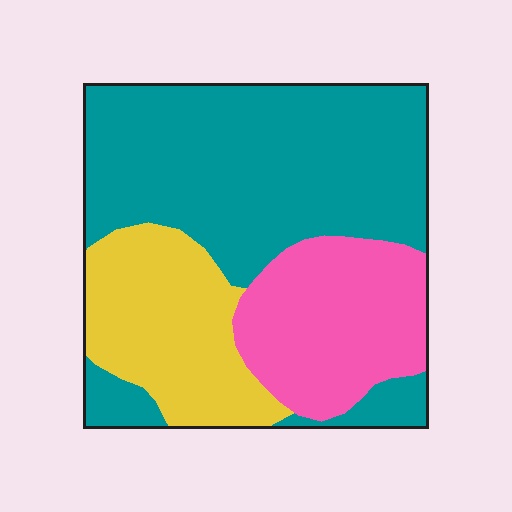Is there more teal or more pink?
Teal.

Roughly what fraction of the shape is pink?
Pink covers 23% of the shape.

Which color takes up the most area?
Teal, at roughly 55%.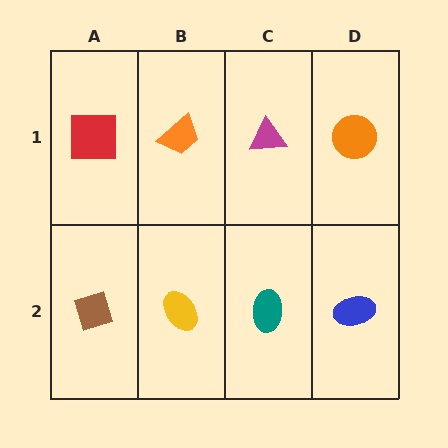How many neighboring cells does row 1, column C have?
3.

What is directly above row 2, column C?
A magenta triangle.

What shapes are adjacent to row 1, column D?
A blue ellipse (row 2, column D), a magenta triangle (row 1, column C).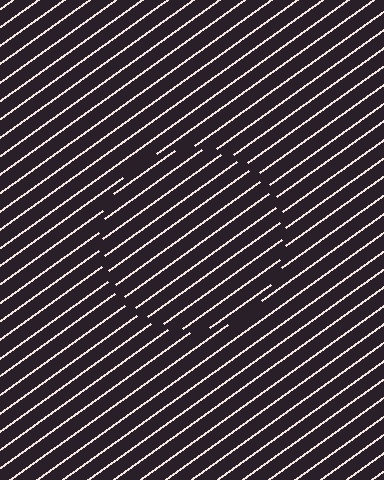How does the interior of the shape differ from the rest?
The interior of the shape contains the same grating, shifted by half a period — the contour is defined by the phase discontinuity where line-ends from the inner and outer gratings abut.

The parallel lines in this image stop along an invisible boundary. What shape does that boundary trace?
An illusory circle. The interior of the shape contains the same grating, shifted by half a period — the contour is defined by the phase discontinuity where line-ends from the inner and outer gratings abut.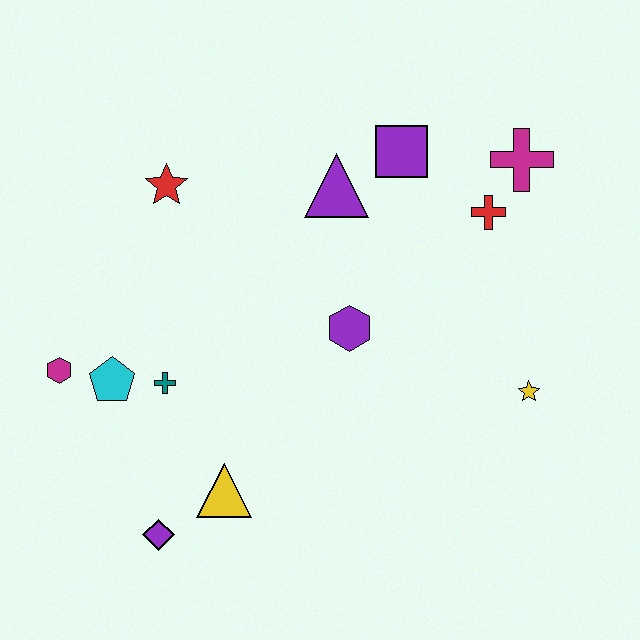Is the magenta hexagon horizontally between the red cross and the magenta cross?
No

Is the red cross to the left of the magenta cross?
Yes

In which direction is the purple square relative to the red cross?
The purple square is to the left of the red cross.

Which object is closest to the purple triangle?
The purple square is closest to the purple triangle.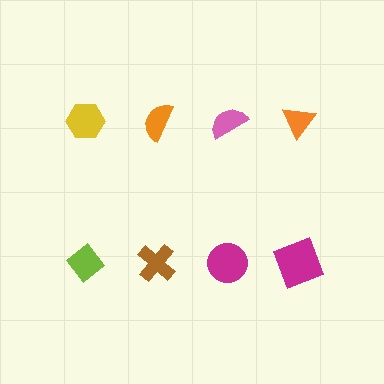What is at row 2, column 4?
A magenta square.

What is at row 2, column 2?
A brown cross.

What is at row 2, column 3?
A magenta circle.